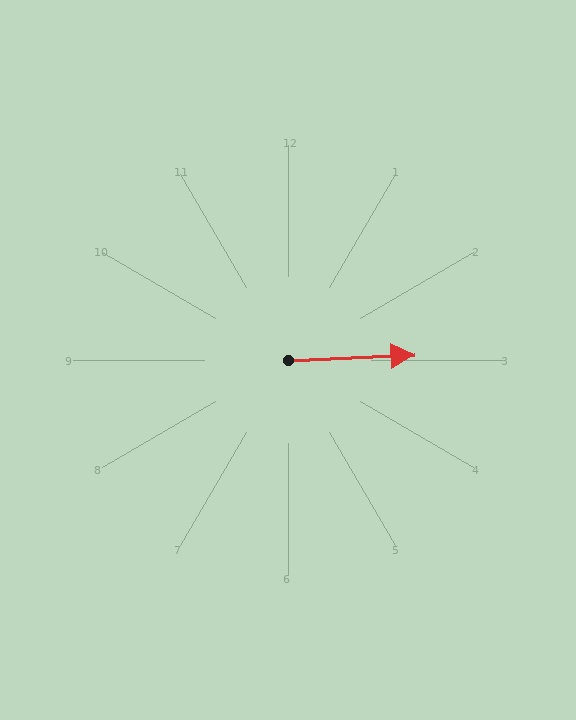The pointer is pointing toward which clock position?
Roughly 3 o'clock.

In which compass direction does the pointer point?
East.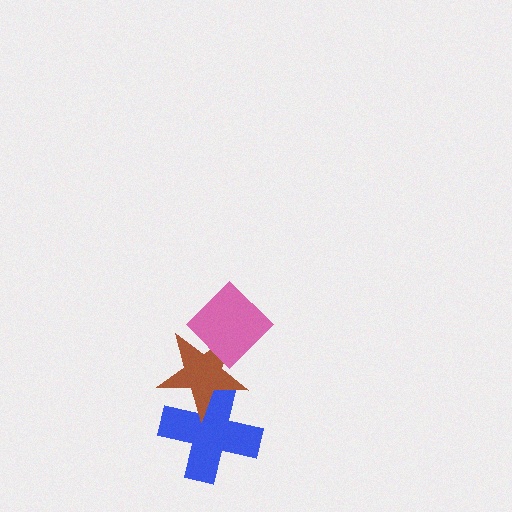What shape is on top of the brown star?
The pink diamond is on top of the brown star.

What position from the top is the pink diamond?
The pink diamond is 1st from the top.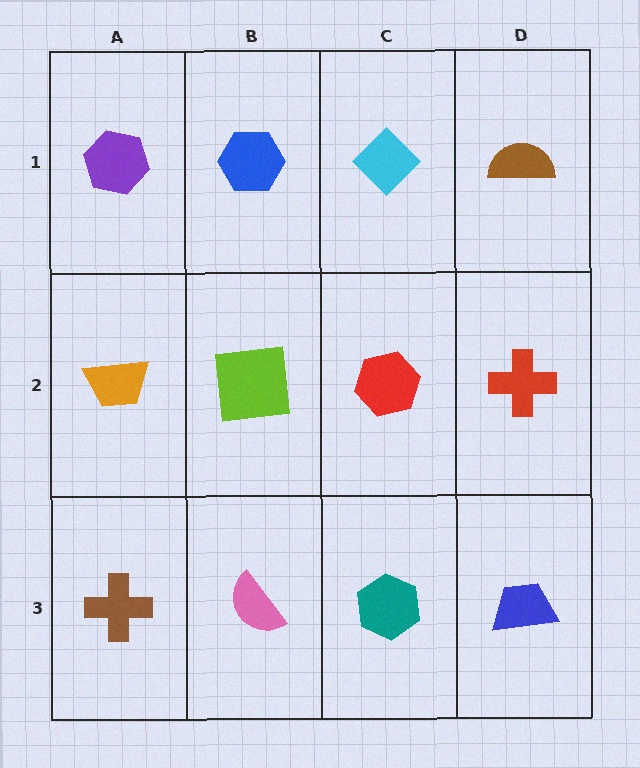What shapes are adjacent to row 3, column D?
A red cross (row 2, column D), a teal hexagon (row 3, column C).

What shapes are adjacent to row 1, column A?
An orange trapezoid (row 2, column A), a blue hexagon (row 1, column B).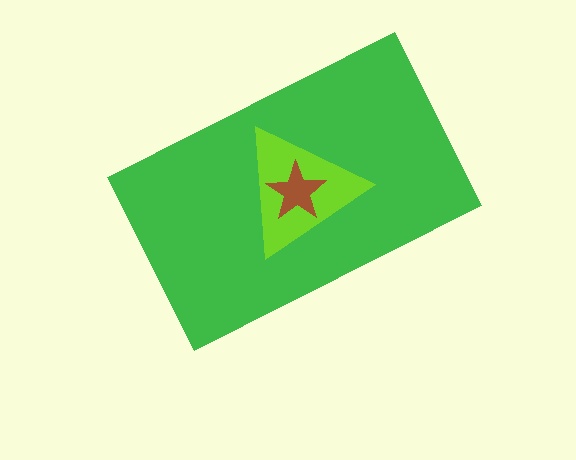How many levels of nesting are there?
3.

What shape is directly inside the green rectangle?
The lime triangle.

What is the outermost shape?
The green rectangle.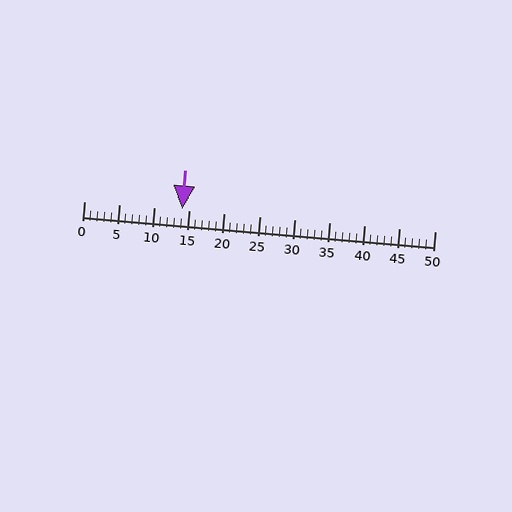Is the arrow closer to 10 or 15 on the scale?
The arrow is closer to 15.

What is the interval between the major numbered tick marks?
The major tick marks are spaced 5 units apart.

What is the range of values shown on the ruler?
The ruler shows values from 0 to 50.